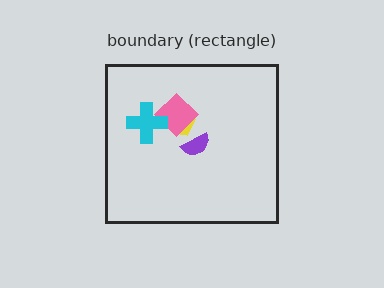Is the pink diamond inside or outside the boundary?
Inside.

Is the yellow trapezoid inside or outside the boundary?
Inside.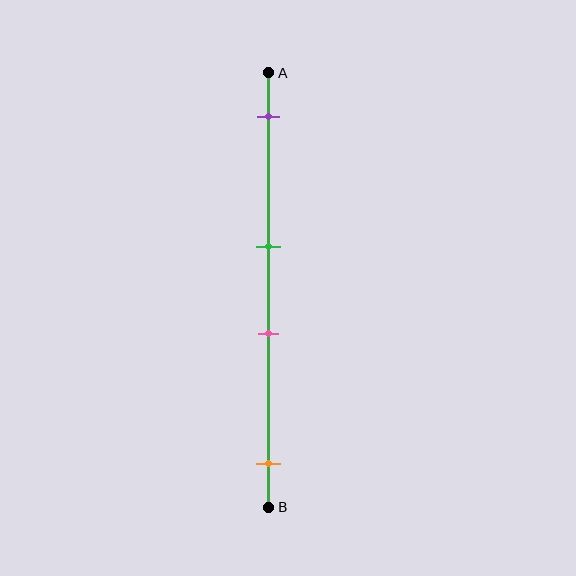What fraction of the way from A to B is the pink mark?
The pink mark is approximately 60% (0.6) of the way from A to B.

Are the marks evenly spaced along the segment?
No, the marks are not evenly spaced.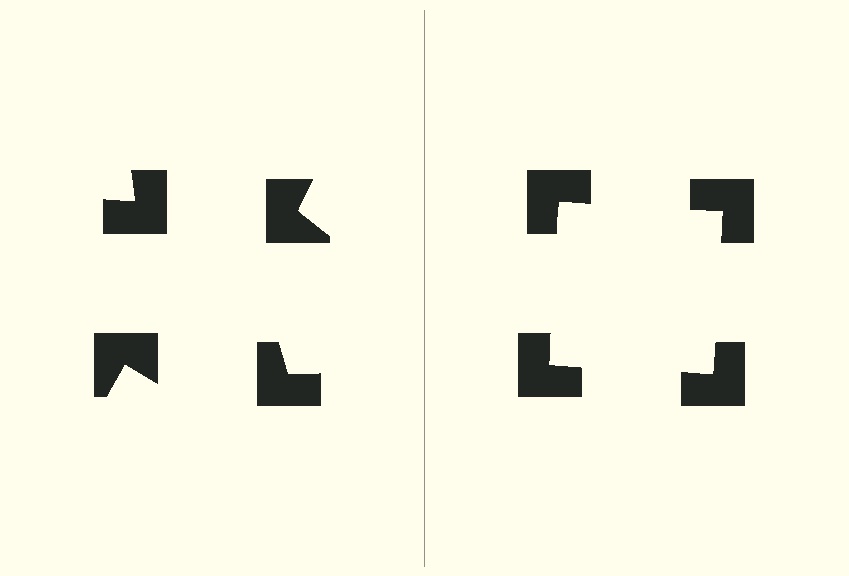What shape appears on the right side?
An illusory square.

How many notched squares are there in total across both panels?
8 — 4 on each side.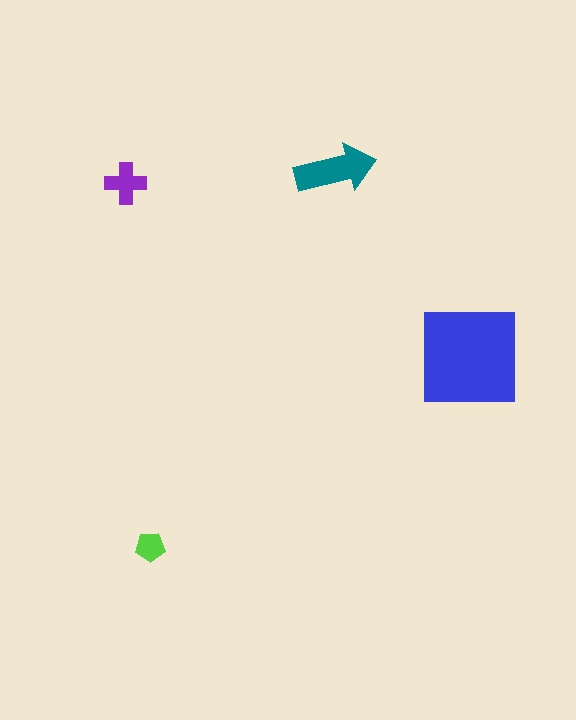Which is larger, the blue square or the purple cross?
The blue square.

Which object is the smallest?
The lime pentagon.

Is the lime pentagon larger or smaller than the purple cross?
Smaller.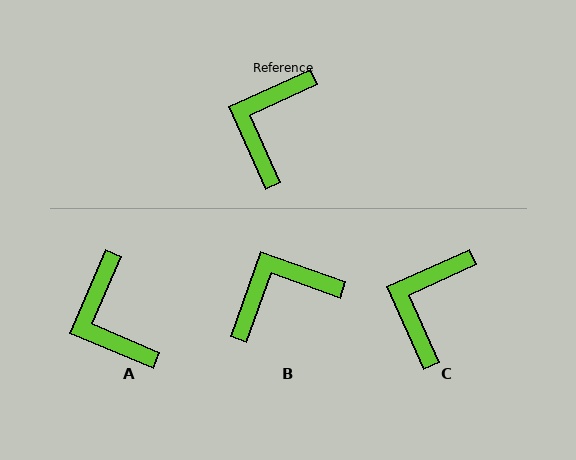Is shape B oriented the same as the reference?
No, it is off by about 44 degrees.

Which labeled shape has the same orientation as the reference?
C.